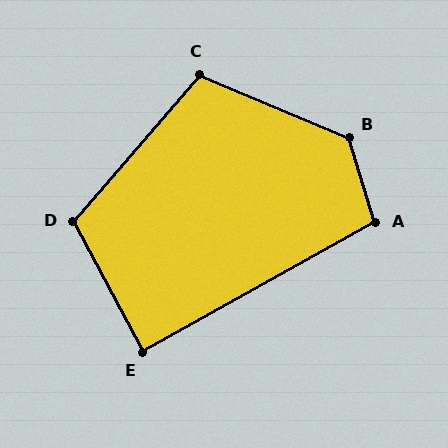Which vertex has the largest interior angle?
B, at approximately 131 degrees.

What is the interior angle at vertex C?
Approximately 108 degrees (obtuse).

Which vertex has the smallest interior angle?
E, at approximately 89 degrees.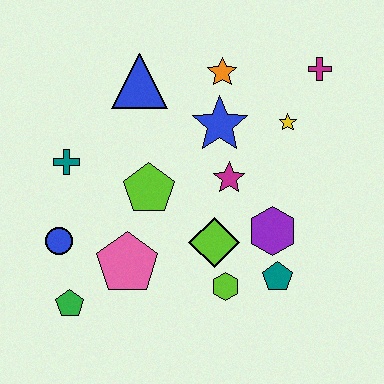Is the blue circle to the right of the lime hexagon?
No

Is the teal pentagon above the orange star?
No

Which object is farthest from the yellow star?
The green pentagon is farthest from the yellow star.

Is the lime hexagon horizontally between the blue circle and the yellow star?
Yes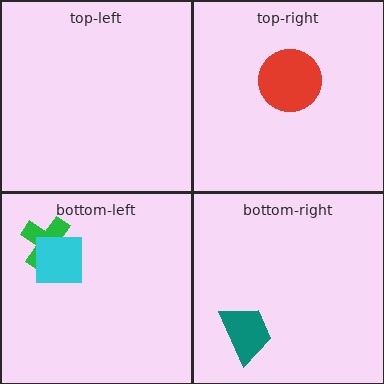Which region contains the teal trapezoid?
The bottom-right region.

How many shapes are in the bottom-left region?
2.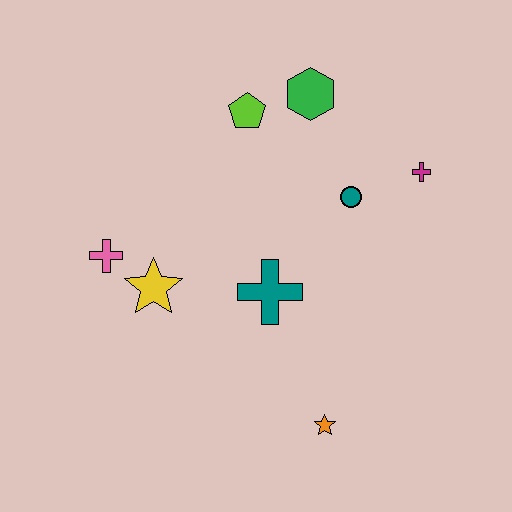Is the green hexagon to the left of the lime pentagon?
No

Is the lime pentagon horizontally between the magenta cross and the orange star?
No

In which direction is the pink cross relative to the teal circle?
The pink cross is to the left of the teal circle.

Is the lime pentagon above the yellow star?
Yes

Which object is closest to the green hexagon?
The lime pentagon is closest to the green hexagon.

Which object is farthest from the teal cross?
The green hexagon is farthest from the teal cross.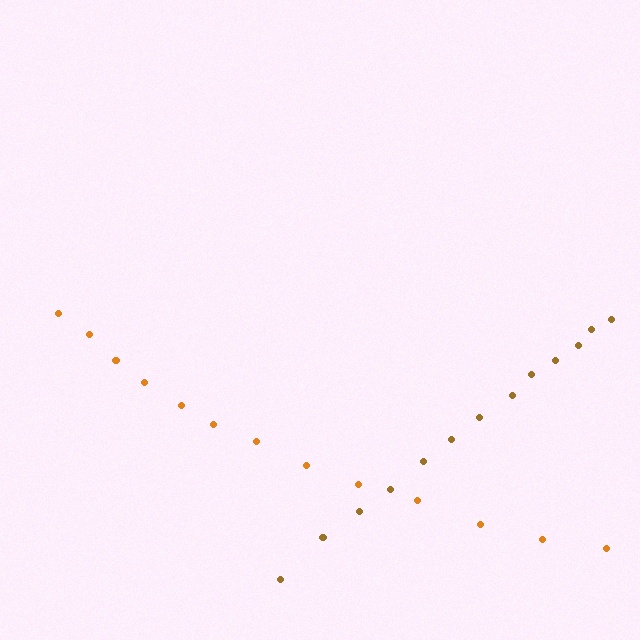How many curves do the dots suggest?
There are 2 distinct paths.